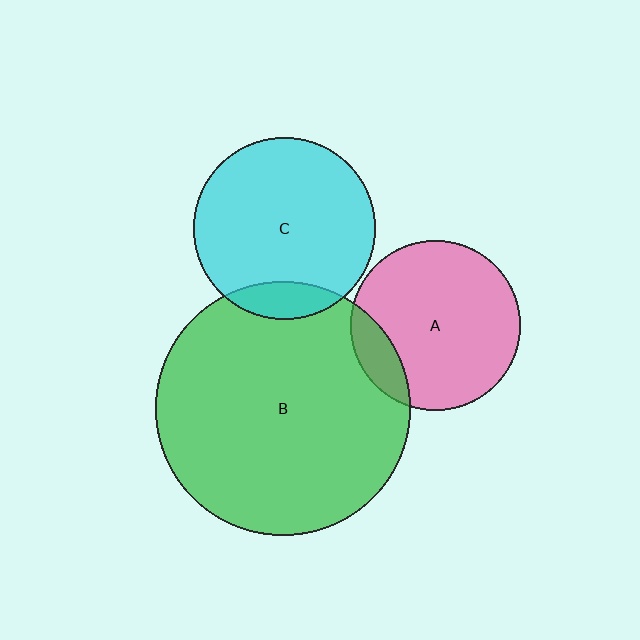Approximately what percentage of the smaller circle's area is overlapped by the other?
Approximately 10%.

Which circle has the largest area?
Circle B (green).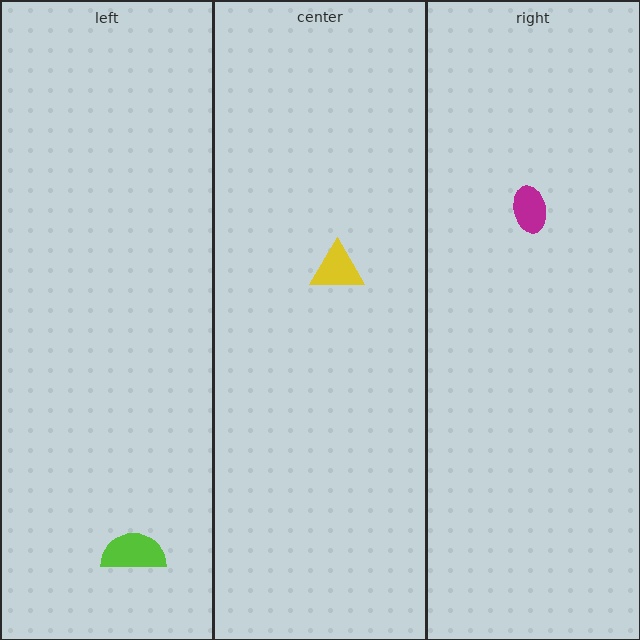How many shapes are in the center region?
1.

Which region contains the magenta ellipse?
The right region.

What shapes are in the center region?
The yellow triangle.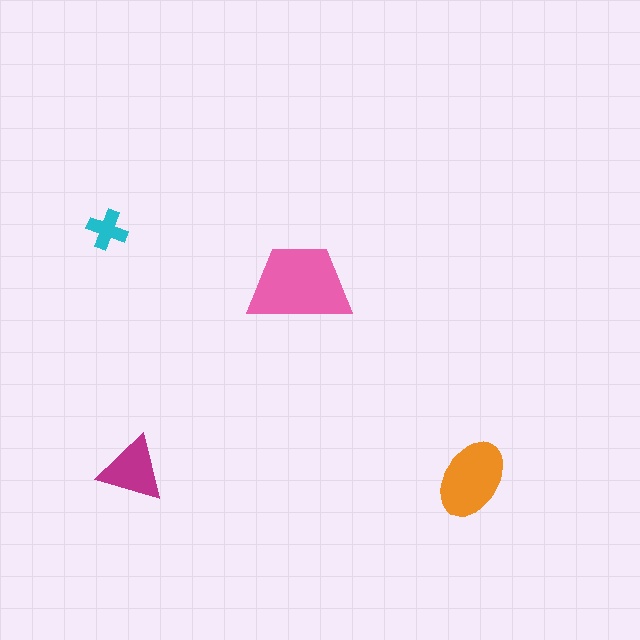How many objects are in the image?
There are 4 objects in the image.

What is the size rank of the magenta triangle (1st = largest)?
3rd.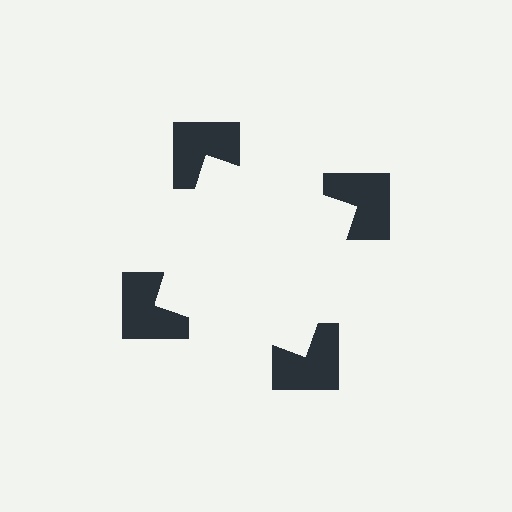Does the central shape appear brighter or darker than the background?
It typically appears slightly brighter than the background, even though no actual brightness change is drawn.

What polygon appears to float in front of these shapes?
An illusory square — its edges are inferred from the aligned wedge cuts in the notched squares, not physically drawn.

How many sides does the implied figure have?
4 sides.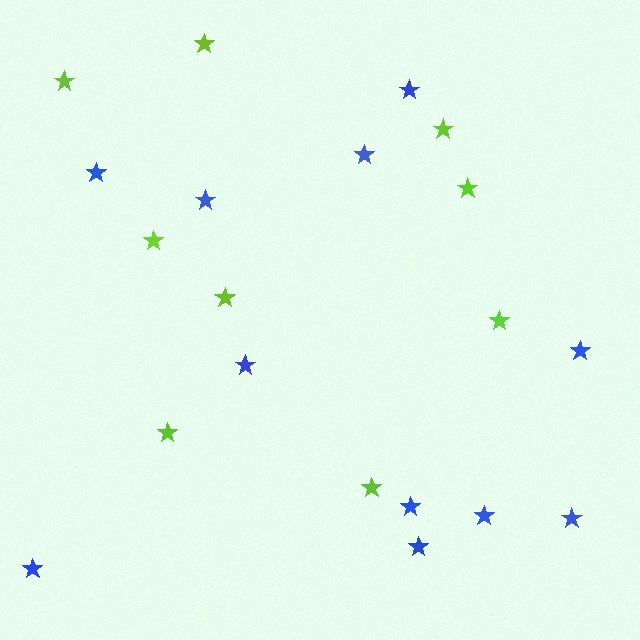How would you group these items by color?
There are 2 groups: one group of lime stars (9) and one group of blue stars (11).